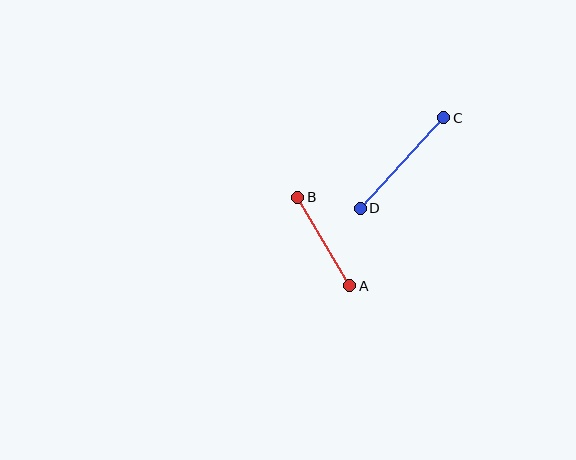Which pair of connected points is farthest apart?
Points C and D are farthest apart.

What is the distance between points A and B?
The distance is approximately 103 pixels.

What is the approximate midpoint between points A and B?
The midpoint is at approximately (324, 242) pixels.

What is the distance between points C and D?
The distance is approximately 123 pixels.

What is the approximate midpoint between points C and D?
The midpoint is at approximately (402, 163) pixels.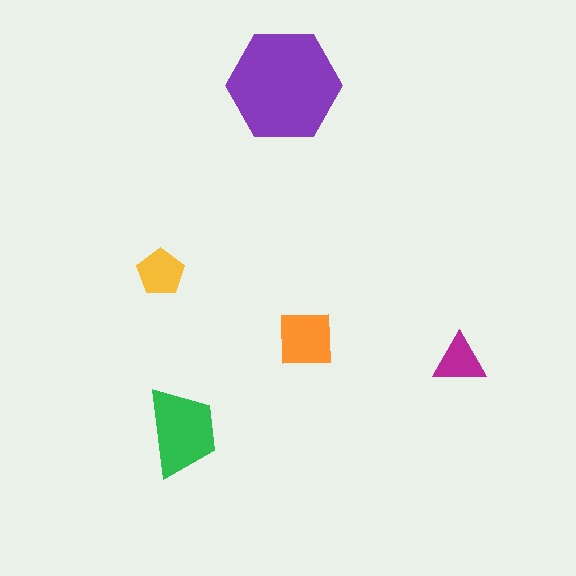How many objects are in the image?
There are 5 objects in the image.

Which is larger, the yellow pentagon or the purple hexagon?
The purple hexagon.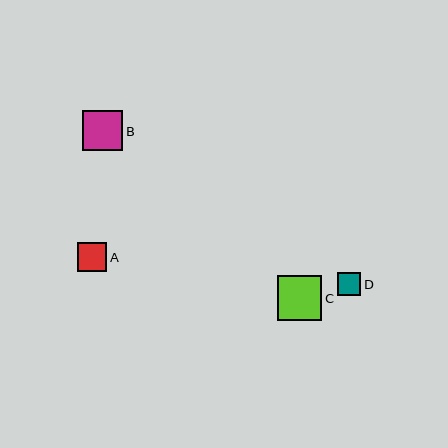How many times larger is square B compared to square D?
Square B is approximately 1.7 times the size of square D.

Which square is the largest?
Square C is the largest with a size of approximately 45 pixels.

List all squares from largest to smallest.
From largest to smallest: C, B, A, D.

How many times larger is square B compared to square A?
Square B is approximately 1.4 times the size of square A.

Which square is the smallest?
Square D is the smallest with a size of approximately 23 pixels.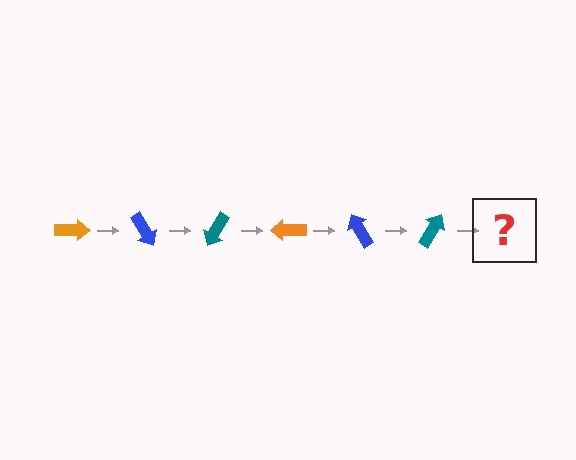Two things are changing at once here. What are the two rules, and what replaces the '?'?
The two rules are that it rotates 60 degrees each step and the color cycles through orange, blue, and teal. The '?' should be an orange arrow, rotated 360 degrees from the start.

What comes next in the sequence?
The next element should be an orange arrow, rotated 360 degrees from the start.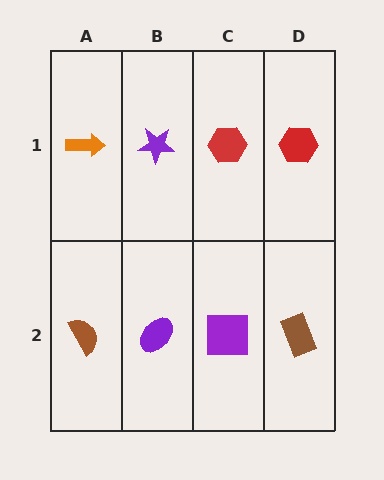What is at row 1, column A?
An orange arrow.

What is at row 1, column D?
A red hexagon.